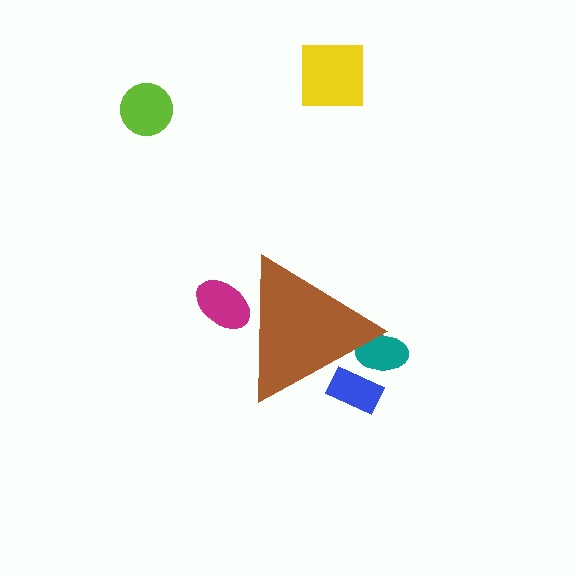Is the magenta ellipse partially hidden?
Yes, the magenta ellipse is partially hidden behind the brown triangle.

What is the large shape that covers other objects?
A brown triangle.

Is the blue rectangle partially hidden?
Yes, the blue rectangle is partially hidden behind the brown triangle.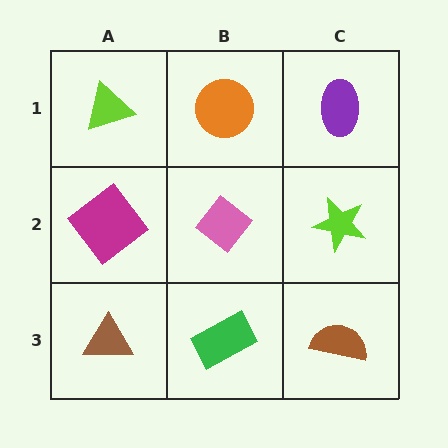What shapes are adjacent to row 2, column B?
An orange circle (row 1, column B), a green rectangle (row 3, column B), a magenta diamond (row 2, column A), a lime star (row 2, column C).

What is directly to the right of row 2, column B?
A lime star.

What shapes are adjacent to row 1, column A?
A magenta diamond (row 2, column A), an orange circle (row 1, column B).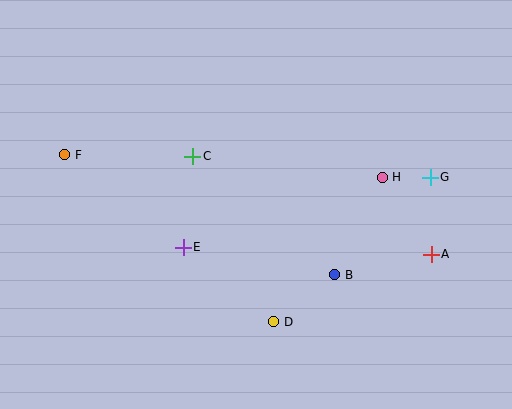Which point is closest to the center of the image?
Point C at (193, 156) is closest to the center.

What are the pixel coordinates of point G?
Point G is at (430, 177).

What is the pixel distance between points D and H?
The distance between D and H is 181 pixels.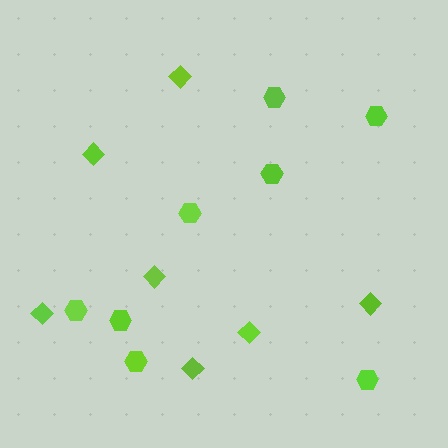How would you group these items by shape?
There are 2 groups: one group of hexagons (8) and one group of diamonds (7).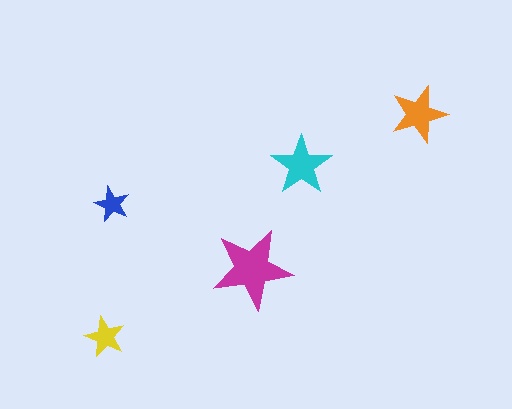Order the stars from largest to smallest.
the magenta one, the cyan one, the orange one, the yellow one, the blue one.